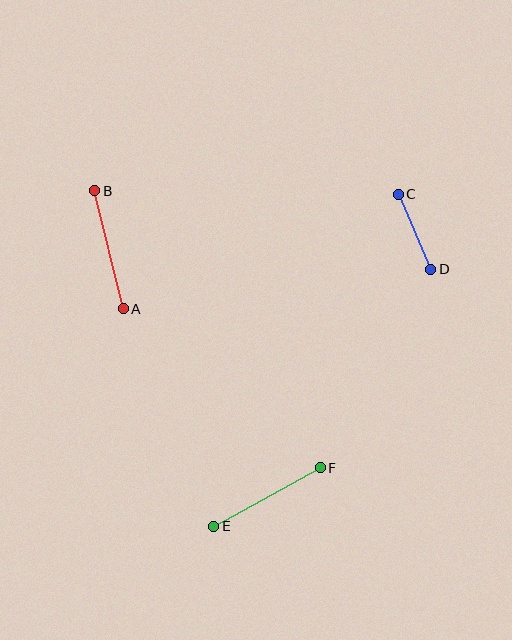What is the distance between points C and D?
The distance is approximately 82 pixels.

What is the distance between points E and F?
The distance is approximately 121 pixels.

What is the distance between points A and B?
The distance is approximately 121 pixels.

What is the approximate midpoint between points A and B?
The midpoint is at approximately (109, 250) pixels.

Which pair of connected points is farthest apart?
Points A and B are farthest apart.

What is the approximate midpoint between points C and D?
The midpoint is at approximately (414, 232) pixels.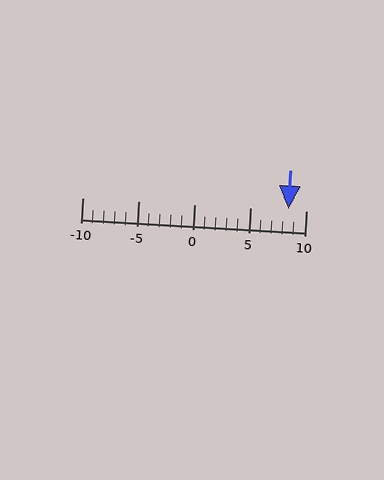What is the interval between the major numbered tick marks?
The major tick marks are spaced 5 units apart.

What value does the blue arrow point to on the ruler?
The blue arrow points to approximately 8.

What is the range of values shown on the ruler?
The ruler shows values from -10 to 10.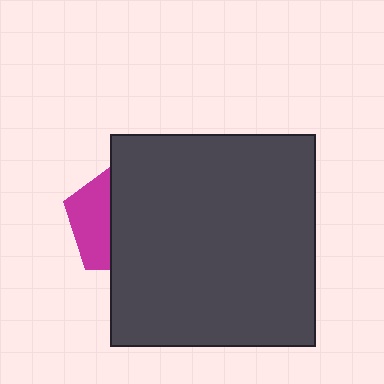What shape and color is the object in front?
The object in front is a dark gray rectangle.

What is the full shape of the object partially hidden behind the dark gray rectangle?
The partially hidden object is a magenta pentagon.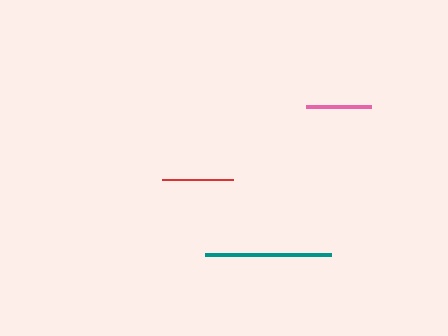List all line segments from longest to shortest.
From longest to shortest: teal, red, pink.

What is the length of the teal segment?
The teal segment is approximately 126 pixels long.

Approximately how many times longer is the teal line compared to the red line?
The teal line is approximately 1.8 times the length of the red line.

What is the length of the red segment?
The red segment is approximately 72 pixels long.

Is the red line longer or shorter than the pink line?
The red line is longer than the pink line.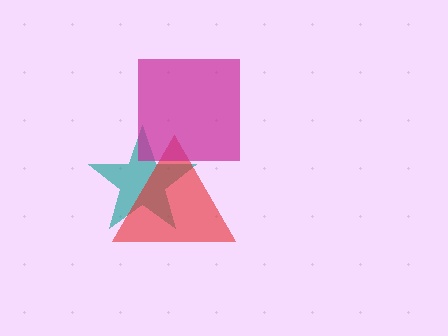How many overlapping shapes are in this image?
There are 3 overlapping shapes in the image.